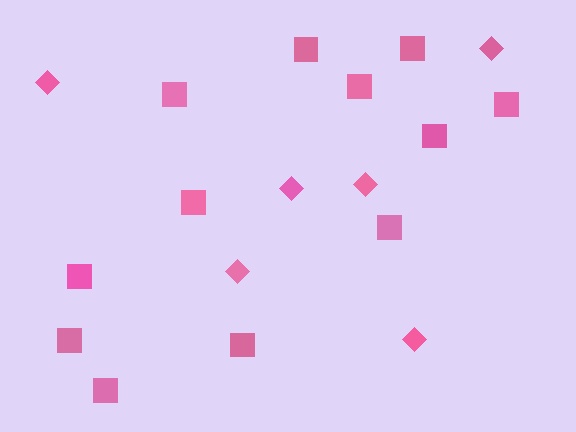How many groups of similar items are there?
There are 2 groups: one group of squares (12) and one group of diamonds (6).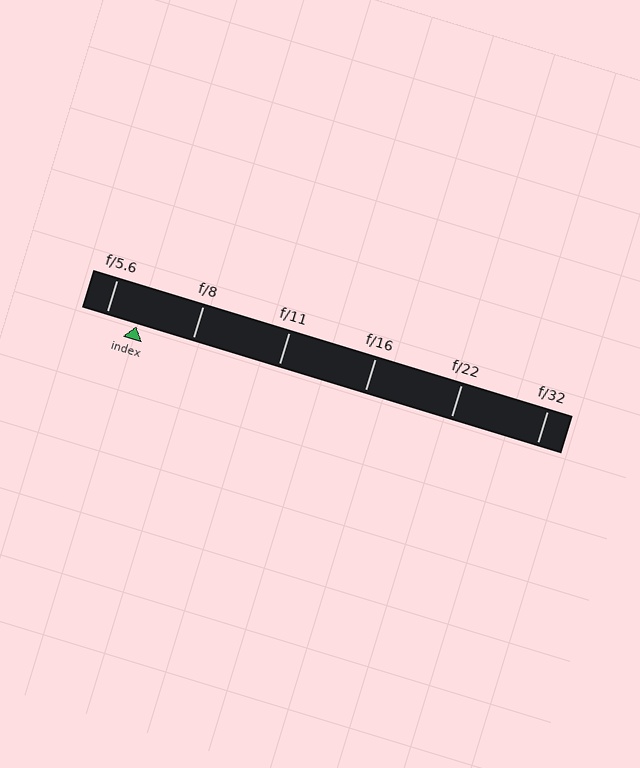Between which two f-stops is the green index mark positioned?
The index mark is between f/5.6 and f/8.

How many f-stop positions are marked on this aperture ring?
There are 6 f-stop positions marked.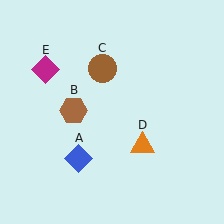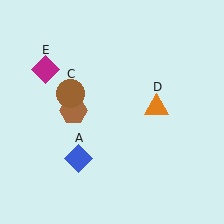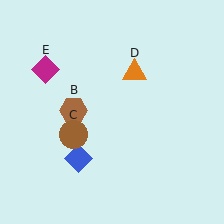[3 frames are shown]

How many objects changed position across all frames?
2 objects changed position: brown circle (object C), orange triangle (object D).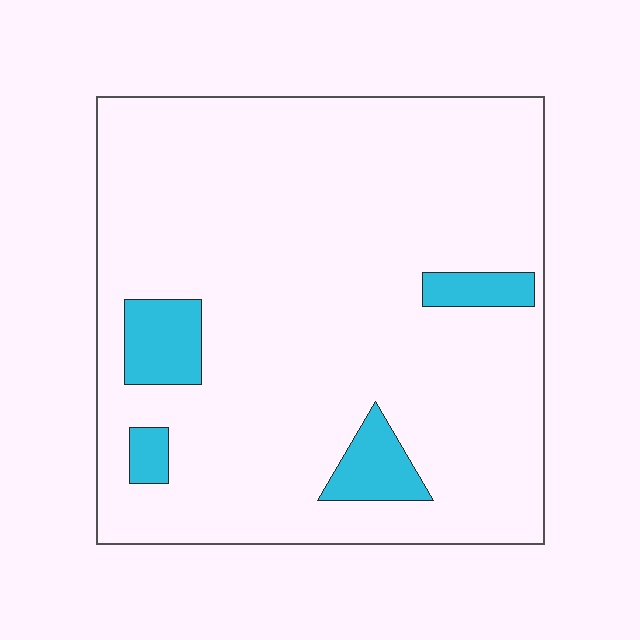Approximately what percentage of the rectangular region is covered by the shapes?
Approximately 10%.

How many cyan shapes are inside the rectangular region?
4.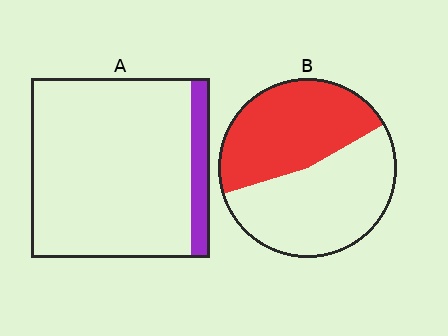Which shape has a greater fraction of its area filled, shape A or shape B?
Shape B.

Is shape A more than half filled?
No.